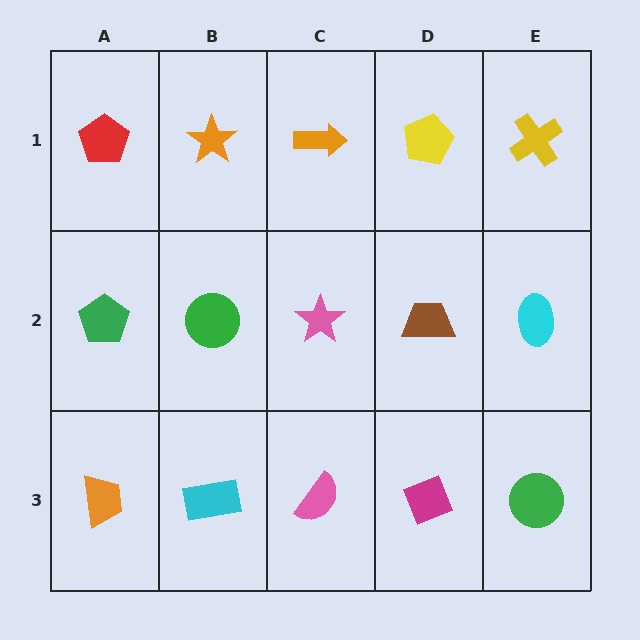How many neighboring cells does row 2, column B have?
4.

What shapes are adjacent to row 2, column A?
A red pentagon (row 1, column A), an orange trapezoid (row 3, column A), a green circle (row 2, column B).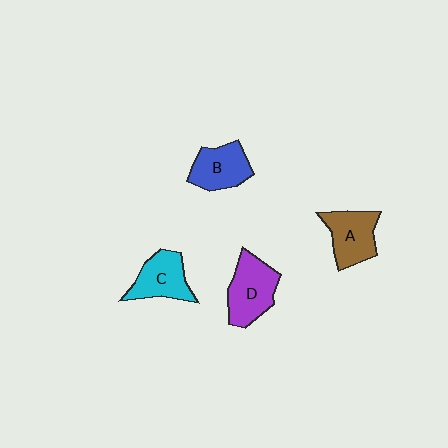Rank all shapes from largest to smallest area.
From largest to smallest: D (purple), A (brown), C (cyan), B (blue).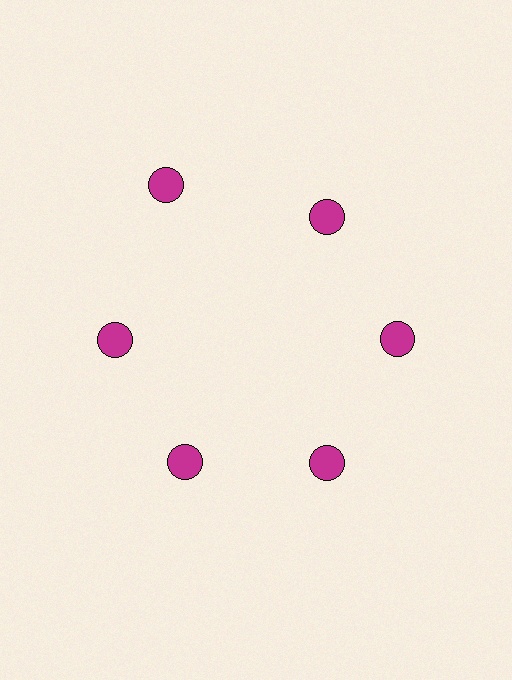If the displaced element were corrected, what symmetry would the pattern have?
It would have 6-fold rotational symmetry — the pattern would map onto itself every 60 degrees.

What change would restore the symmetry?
The symmetry would be restored by moving it inward, back onto the ring so that all 6 circles sit at equal angles and equal distance from the center.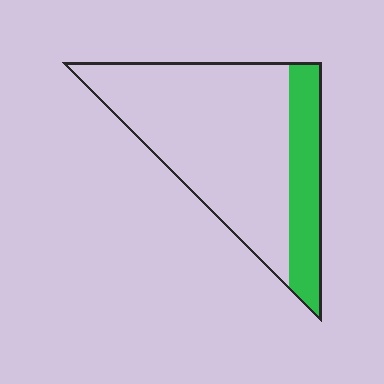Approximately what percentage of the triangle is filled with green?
Approximately 25%.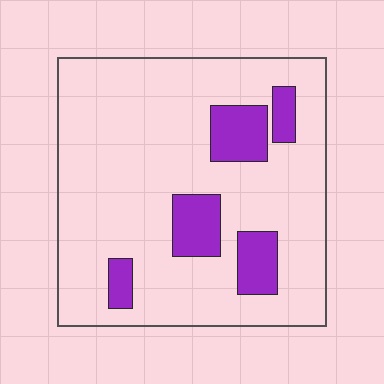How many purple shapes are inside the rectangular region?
5.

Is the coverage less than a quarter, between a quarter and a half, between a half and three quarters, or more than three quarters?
Less than a quarter.